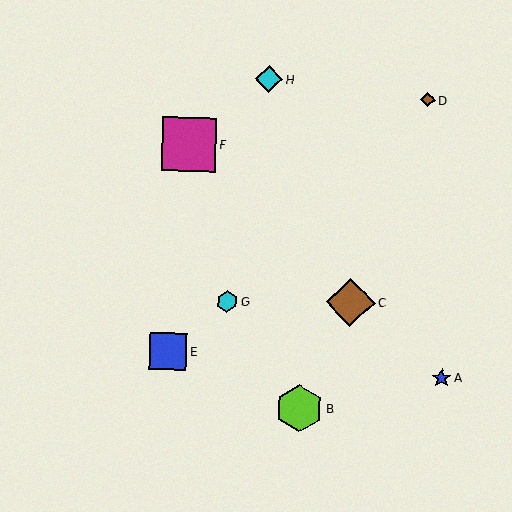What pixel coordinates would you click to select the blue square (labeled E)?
Click at (168, 351) to select the blue square E.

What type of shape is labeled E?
Shape E is a blue square.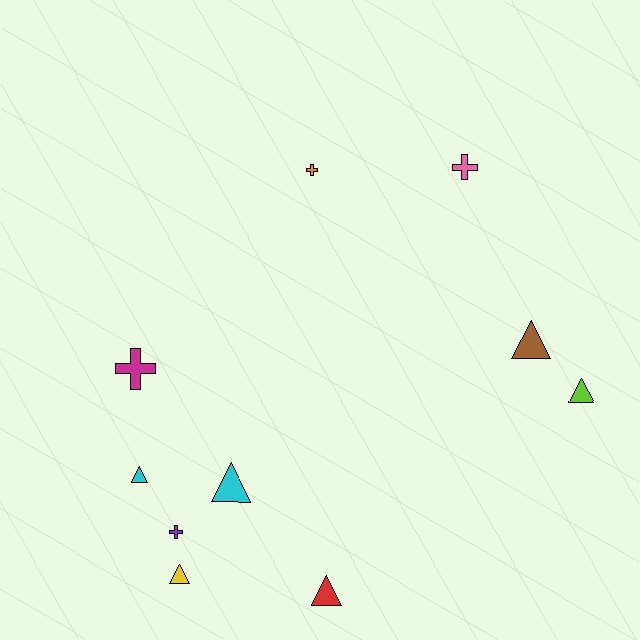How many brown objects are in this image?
There is 1 brown object.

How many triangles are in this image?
There are 6 triangles.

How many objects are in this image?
There are 10 objects.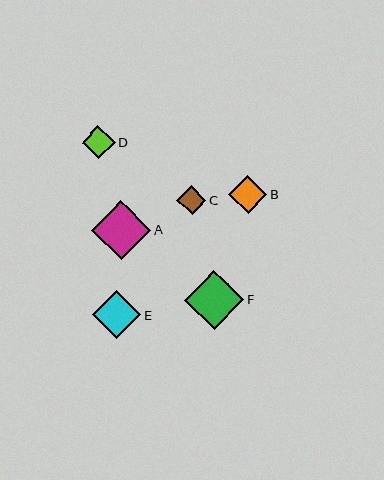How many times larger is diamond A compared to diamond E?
Diamond A is approximately 1.2 times the size of diamond E.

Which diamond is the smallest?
Diamond C is the smallest with a size of approximately 29 pixels.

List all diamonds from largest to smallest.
From largest to smallest: A, F, E, B, D, C.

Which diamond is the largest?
Diamond A is the largest with a size of approximately 59 pixels.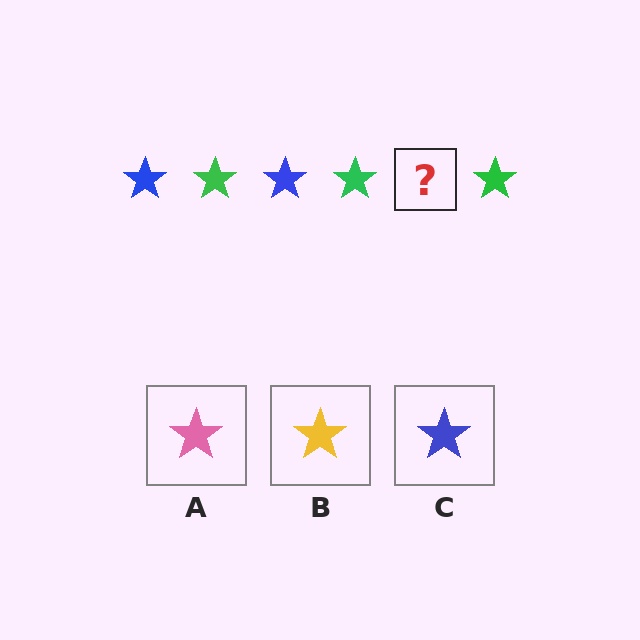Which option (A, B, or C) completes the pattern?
C.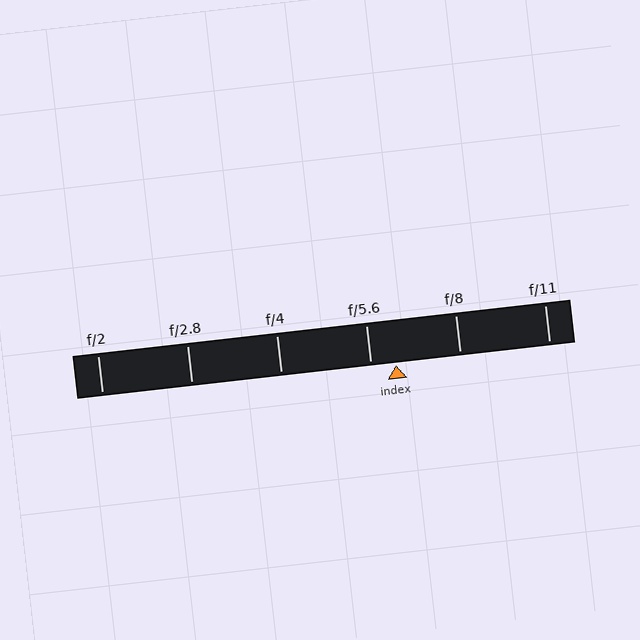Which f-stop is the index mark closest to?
The index mark is closest to f/5.6.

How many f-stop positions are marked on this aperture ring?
There are 6 f-stop positions marked.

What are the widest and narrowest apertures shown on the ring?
The widest aperture shown is f/2 and the narrowest is f/11.